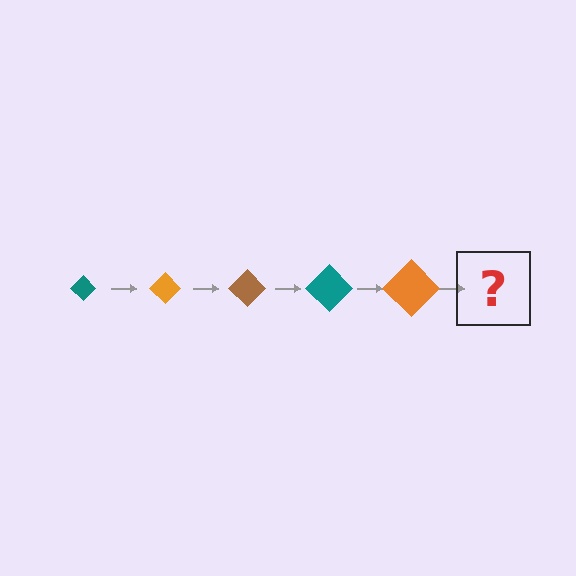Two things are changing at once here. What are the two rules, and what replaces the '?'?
The two rules are that the diamond grows larger each step and the color cycles through teal, orange, and brown. The '?' should be a brown diamond, larger than the previous one.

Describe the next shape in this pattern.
It should be a brown diamond, larger than the previous one.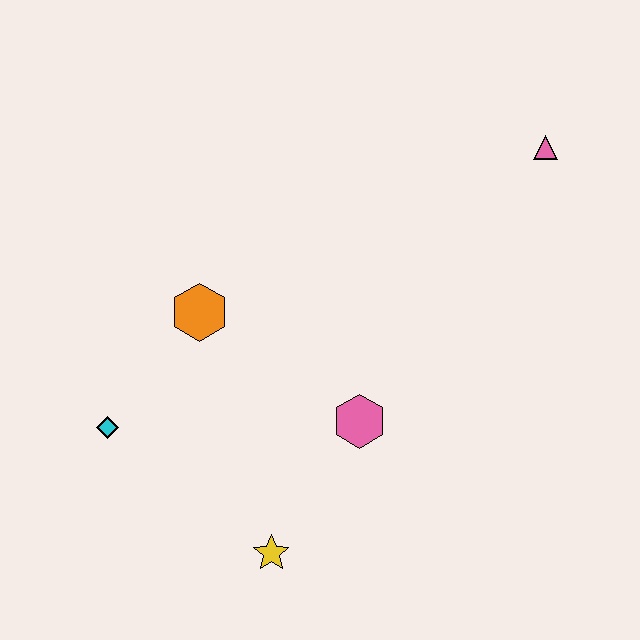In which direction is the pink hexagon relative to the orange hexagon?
The pink hexagon is to the right of the orange hexagon.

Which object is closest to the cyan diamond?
The orange hexagon is closest to the cyan diamond.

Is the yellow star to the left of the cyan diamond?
No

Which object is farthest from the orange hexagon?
The pink triangle is farthest from the orange hexagon.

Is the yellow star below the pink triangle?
Yes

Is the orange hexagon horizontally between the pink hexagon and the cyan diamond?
Yes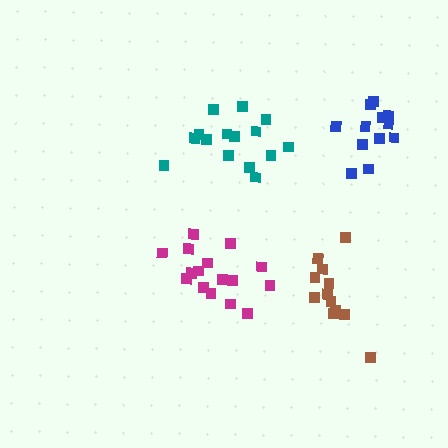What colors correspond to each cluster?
The clusters are colored: magenta, teal, brown, blue.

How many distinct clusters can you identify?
There are 4 distinct clusters.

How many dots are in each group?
Group 1: 16 dots, Group 2: 15 dots, Group 3: 12 dots, Group 4: 12 dots (55 total).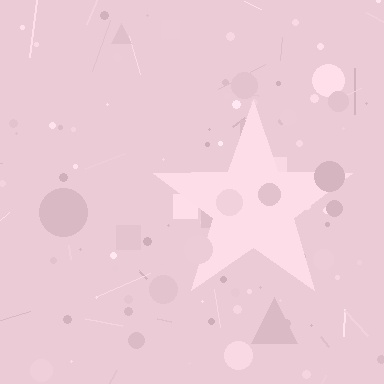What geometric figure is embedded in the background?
A star is embedded in the background.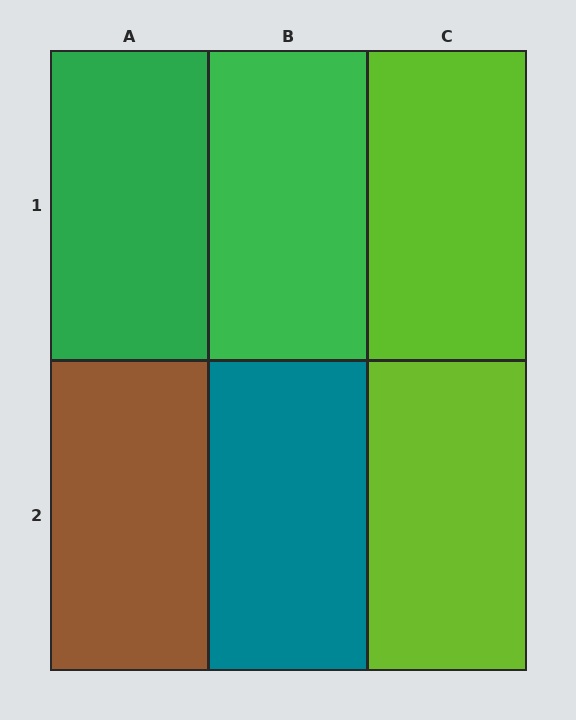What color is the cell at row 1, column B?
Green.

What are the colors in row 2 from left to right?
Brown, teal, lime.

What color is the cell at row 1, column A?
Green.